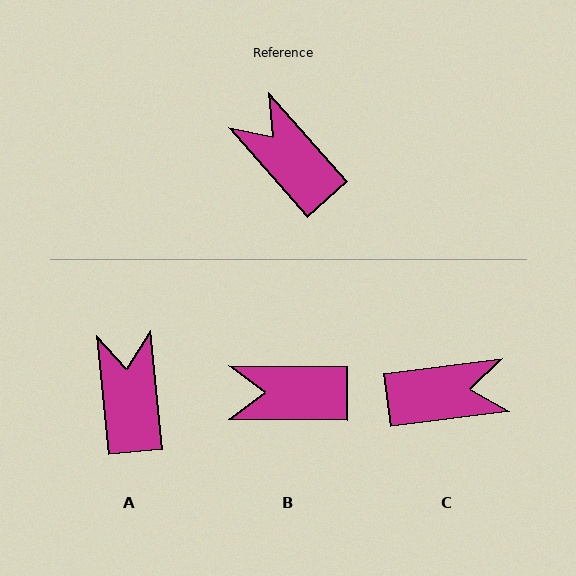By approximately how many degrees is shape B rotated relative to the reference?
Approximately 48 degrees counter-clockwise.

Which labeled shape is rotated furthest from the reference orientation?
C, about 124 degrees away.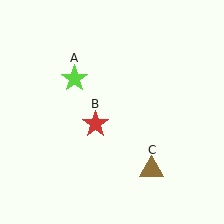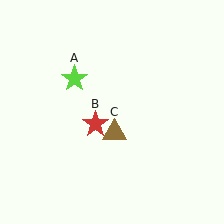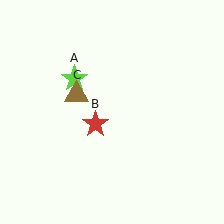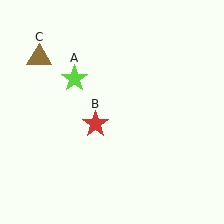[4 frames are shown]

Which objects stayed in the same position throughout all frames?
Lime star (object A) and red star (object B) remained stationary.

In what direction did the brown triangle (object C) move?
The brown triangle (object C) moved up and to the left.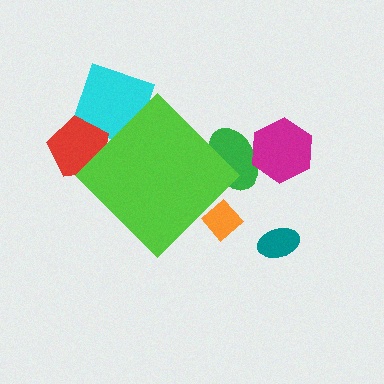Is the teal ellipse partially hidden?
No, the teal ellipse is fully visible.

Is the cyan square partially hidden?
Yes, the cyan square is partially hidden behind the lime diamond.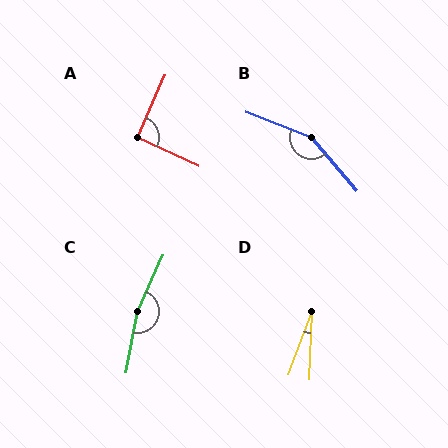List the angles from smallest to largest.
D (18°), A (91°), B (151°), C (166°).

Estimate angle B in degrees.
Approximately 151 degrees.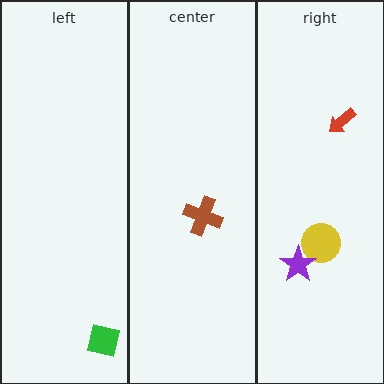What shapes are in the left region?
The green square.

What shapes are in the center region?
The brown cross.